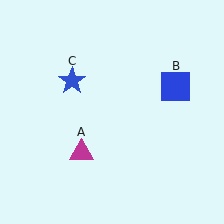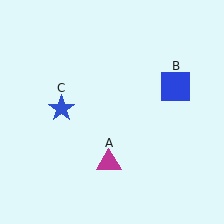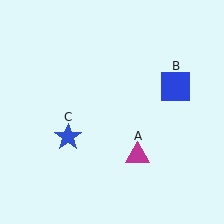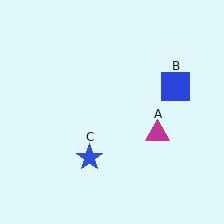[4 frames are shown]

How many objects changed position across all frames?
2 objects changed position: magenta triangle (object A), blue star (object C).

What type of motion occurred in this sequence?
The magenta triangle (object A), blue star (object C) rotated counterclockwise around the center of the scene.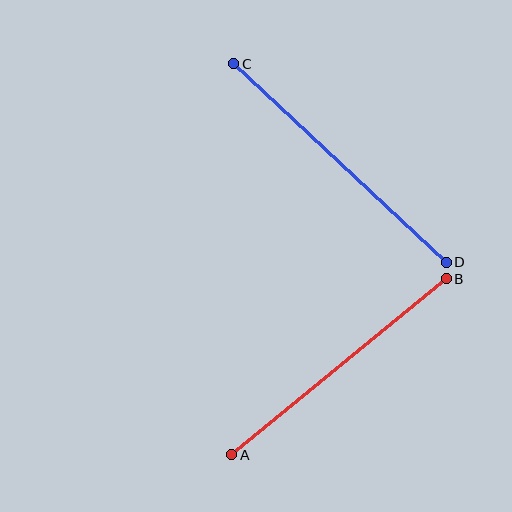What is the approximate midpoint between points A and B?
The midpoint is at approximately (339, 367) pixels.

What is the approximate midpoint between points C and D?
The midpoint is at approximately (340, 163) pixels.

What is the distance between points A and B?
The distance is approximately 277 pixels.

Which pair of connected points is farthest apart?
Points C and D are farthest apart.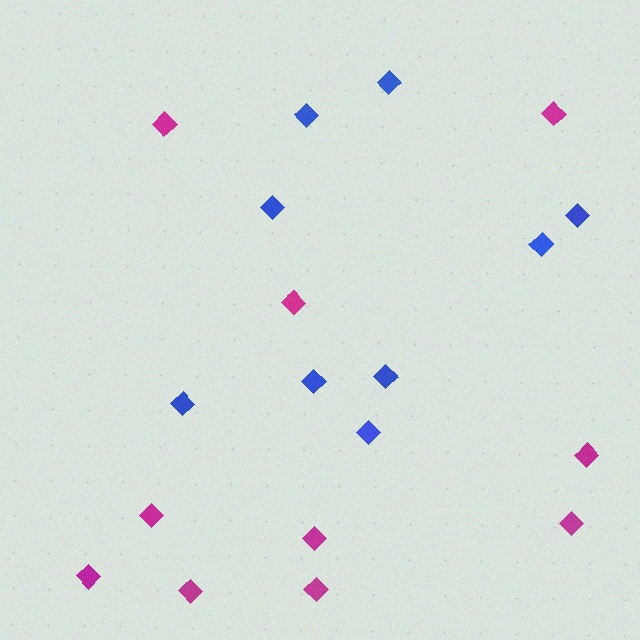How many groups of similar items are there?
There are 2 groups: one group of blue diamonds (9) and one group of magenta diamonds (10).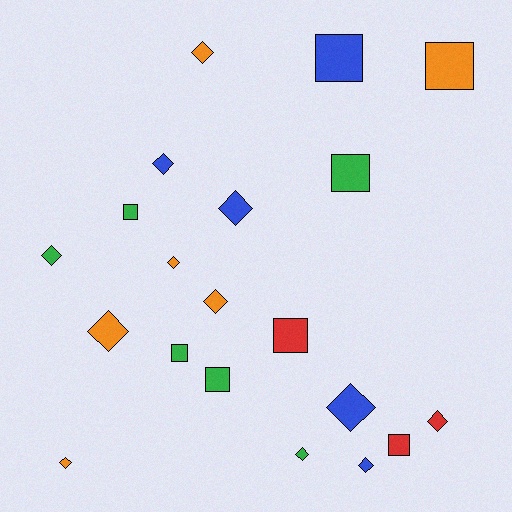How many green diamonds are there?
There are 2 green diamonds.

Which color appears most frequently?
Orange, with 6 objects.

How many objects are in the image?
There are 20 objects.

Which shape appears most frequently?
Diamond, with 12 objects.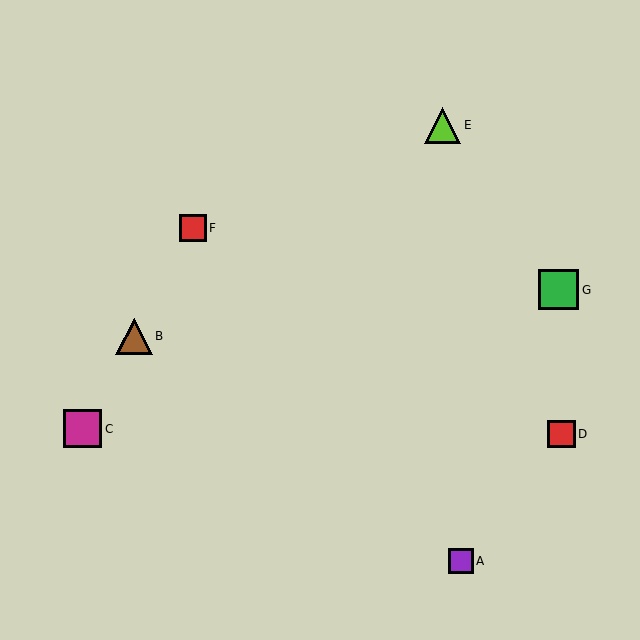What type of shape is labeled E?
Shape E is a lime triangle.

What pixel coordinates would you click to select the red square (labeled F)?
Click at (193, 228) to select the red square F.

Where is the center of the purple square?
The center of the purple square is at (461, 561).